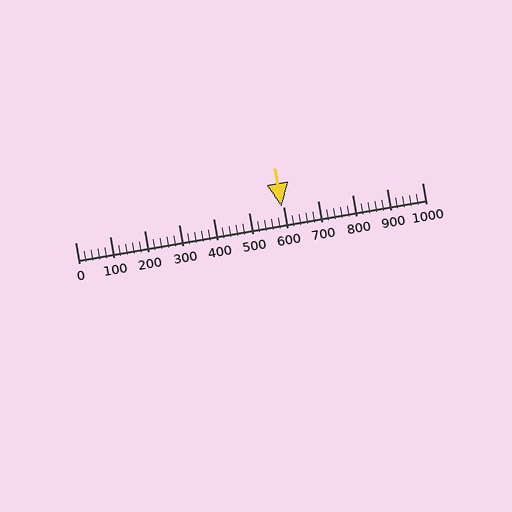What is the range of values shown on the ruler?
The ruler shows values from 0 to 1000.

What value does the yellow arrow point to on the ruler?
The yellow arrow points to approximately 595.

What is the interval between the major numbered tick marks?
The major tick marks are spaced 100 units apart.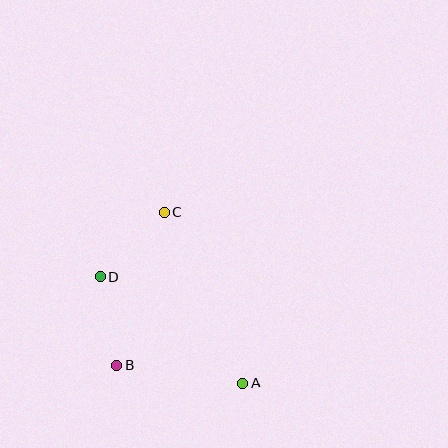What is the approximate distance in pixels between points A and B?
The distance between A and B is approximately 127 pixels.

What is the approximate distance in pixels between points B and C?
The distance between B and C is approximately 160 pixels.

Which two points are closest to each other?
Points B and D are closest to each other.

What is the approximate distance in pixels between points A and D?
The distance between A and D is approximately 178 pixels.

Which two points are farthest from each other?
Points A and C are farthest from each other.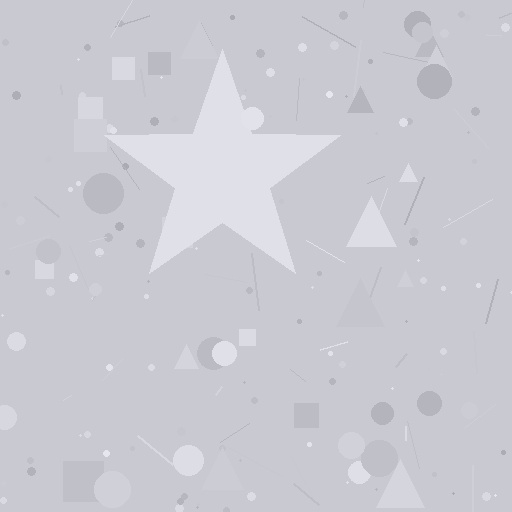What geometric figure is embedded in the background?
A star is embedded in the background.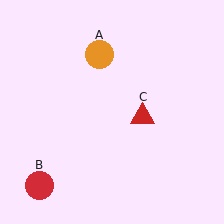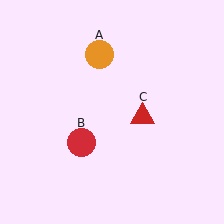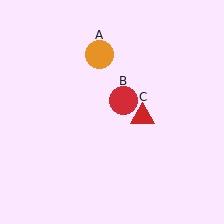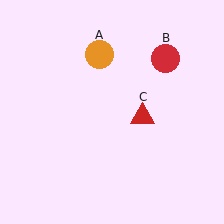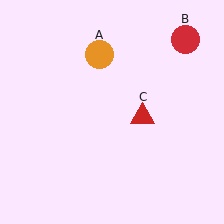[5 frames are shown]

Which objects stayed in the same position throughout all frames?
Orange circle (object A) and red triangle (object C) remained stationary.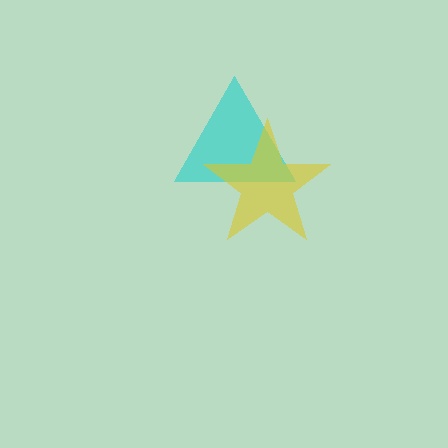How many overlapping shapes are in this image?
There are 2 overlapping shapes in the image.